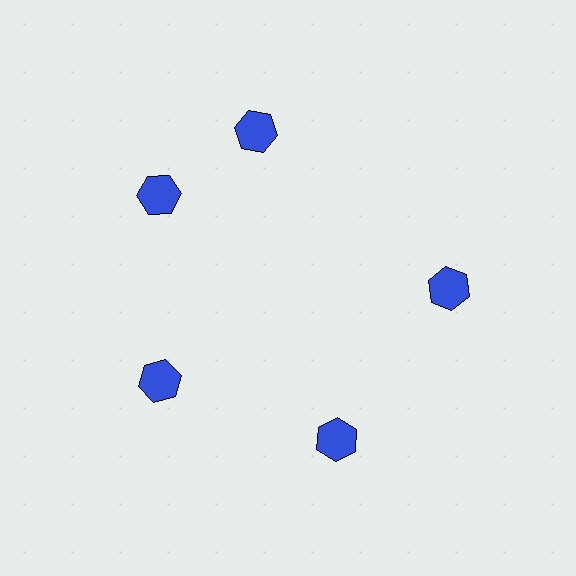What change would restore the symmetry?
The symmetry would be restored by rotating it back into even spacing with its neighbors so that all 5 hexagons sit at equal angles and equal distance from the center.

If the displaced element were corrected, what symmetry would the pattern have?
It would have 5-fold rotational symmetry — the pattern would map onto itself every 72 degrees.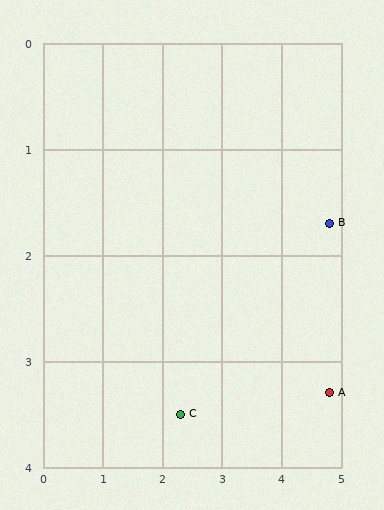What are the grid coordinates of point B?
Point B is at approximately (4.8, 1.7).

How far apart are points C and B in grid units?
Points C and B are about 3.1 grid units apart.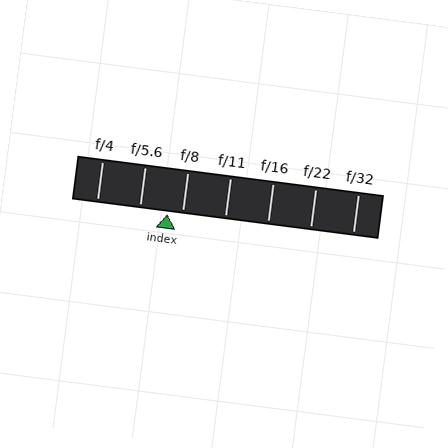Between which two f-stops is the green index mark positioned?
The index mark is between f/5.6 and f/8.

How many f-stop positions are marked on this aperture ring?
There are 7 f-stop positions marked.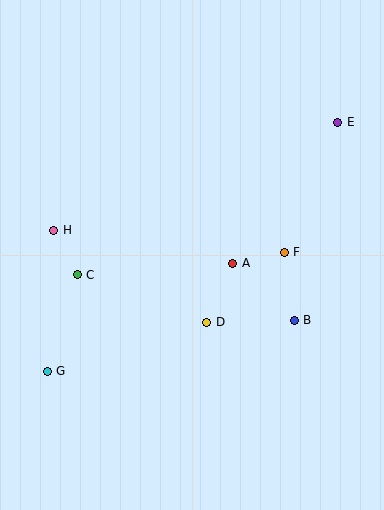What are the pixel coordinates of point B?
Point B is at (294, 320).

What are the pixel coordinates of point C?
Point C is at (77, 275).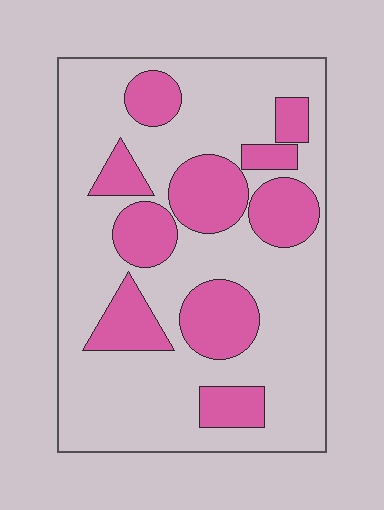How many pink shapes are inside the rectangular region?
10.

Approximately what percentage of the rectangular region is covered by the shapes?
Approximately 30%.